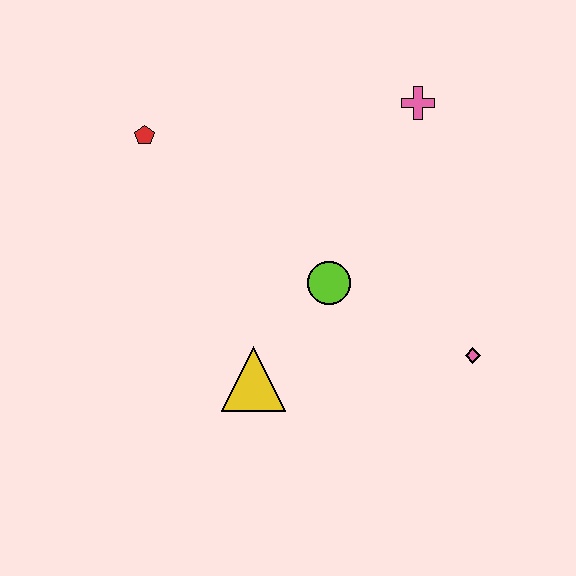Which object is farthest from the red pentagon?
The pink diamond is farthest from the red pentagon.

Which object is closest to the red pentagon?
The lime circle is closest to the red pentagon.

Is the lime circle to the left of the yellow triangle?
No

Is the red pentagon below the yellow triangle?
No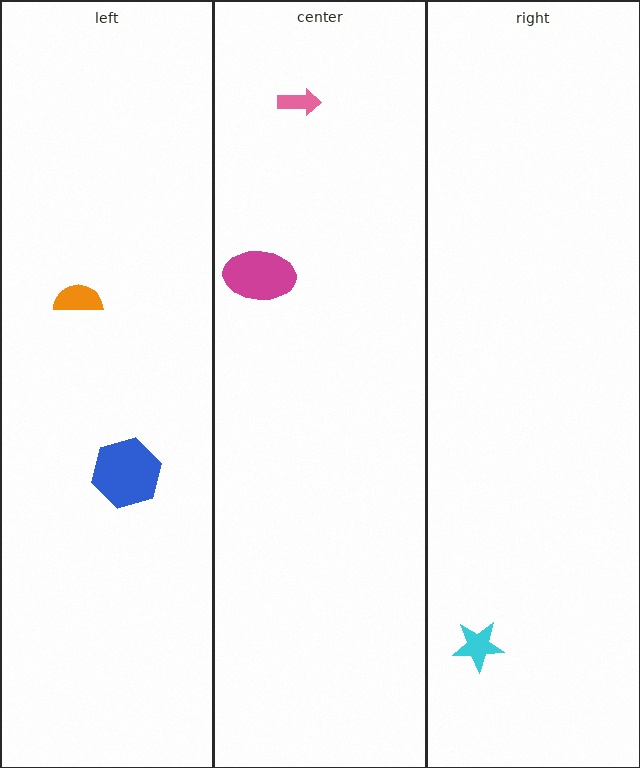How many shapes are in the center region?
2.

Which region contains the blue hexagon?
The left region.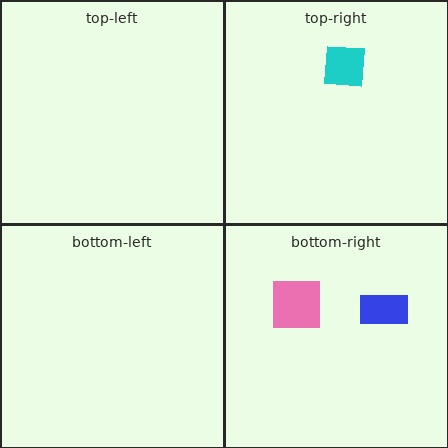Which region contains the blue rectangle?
The bottom-right region.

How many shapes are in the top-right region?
1.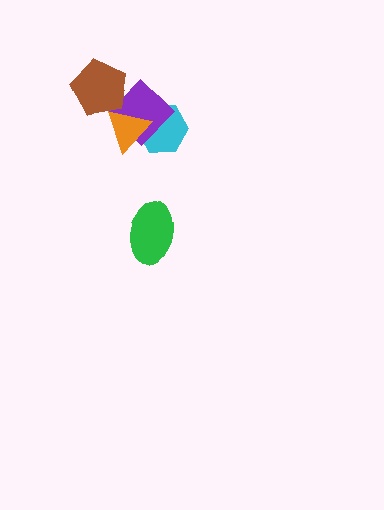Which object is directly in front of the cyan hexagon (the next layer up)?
The purple diamond is directly in front of the cyan hexagon.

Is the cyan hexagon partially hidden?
Yes, it is partially covered by another shape.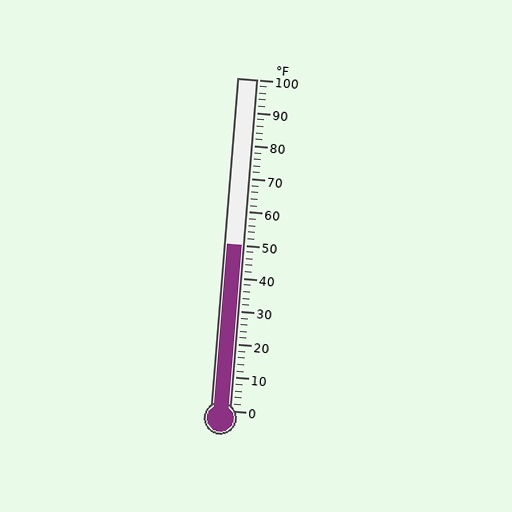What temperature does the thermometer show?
The thermometer shows approximately 50°F.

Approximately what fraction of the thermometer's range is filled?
The thermometer is filled to approximately 50% of its range.